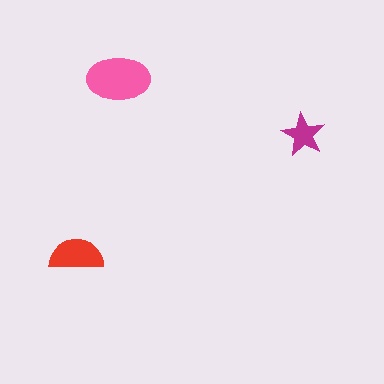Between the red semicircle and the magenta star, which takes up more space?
The red semicircle.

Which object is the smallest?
The magenta star.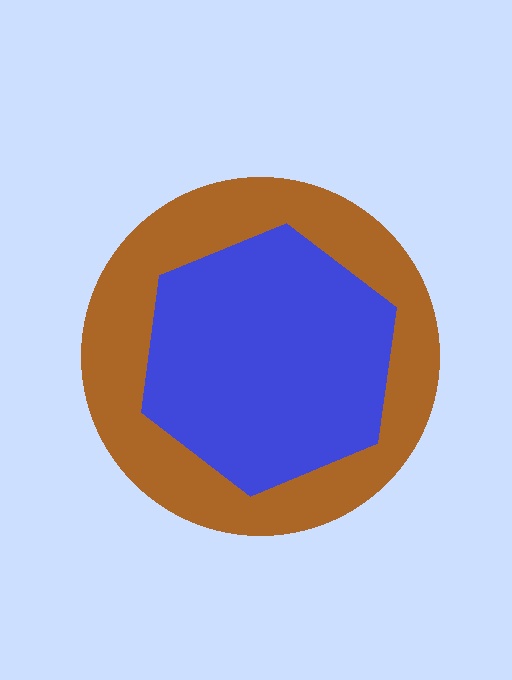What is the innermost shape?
The blue hexagon.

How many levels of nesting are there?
2.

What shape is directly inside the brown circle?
The blue hexagon.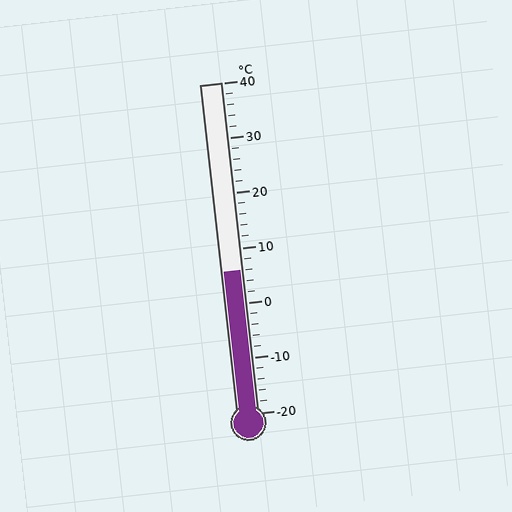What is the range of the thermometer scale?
The thermometer scale ranges from -20°C to 40°C.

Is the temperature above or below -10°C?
The temperature is above -10°C.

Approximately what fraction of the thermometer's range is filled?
The thermometer is filled to approximately 45% of its range.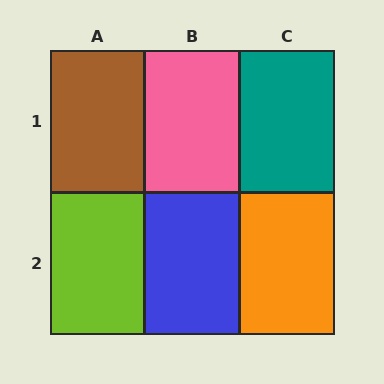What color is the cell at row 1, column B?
Pink.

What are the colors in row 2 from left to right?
Lime, blue, orange.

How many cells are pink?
1 cell is pink.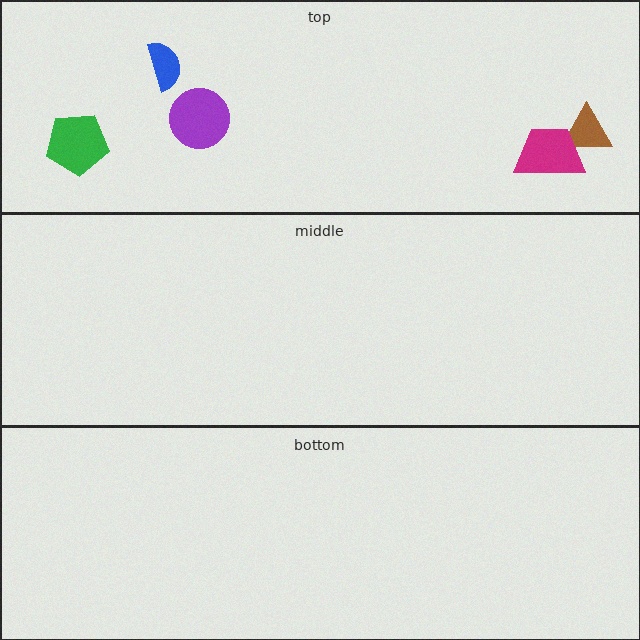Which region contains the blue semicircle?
The top region.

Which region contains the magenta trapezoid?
The top region.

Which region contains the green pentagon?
The top region.